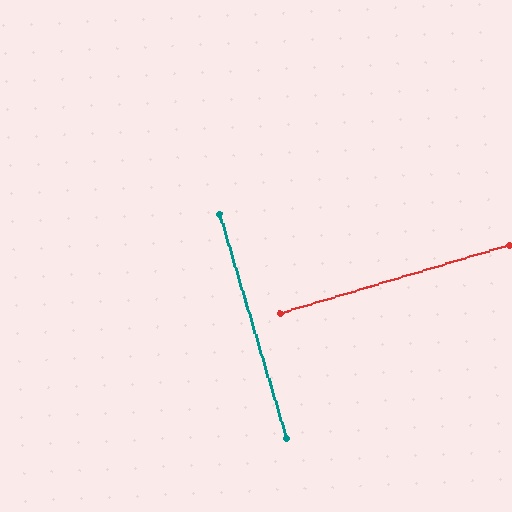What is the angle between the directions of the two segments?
Approximately 90 degrees.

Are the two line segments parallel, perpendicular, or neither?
Perpendicular — they meet at approximately 90°.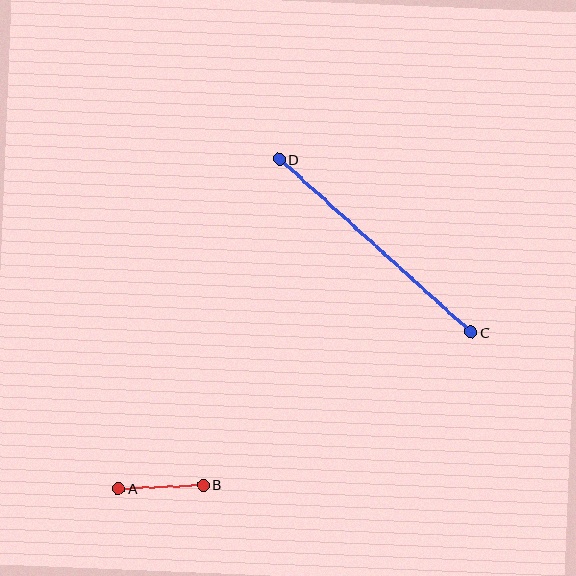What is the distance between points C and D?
The distance is approximately 258 pixels.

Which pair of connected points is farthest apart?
Points C and D are farthest apart.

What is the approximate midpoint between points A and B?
The midpoint is at approximately (161, 487) pixels.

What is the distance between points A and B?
The distance is approximately 84 pixels.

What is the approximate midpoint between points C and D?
The midpoint is at approximately (375, 246) pixels.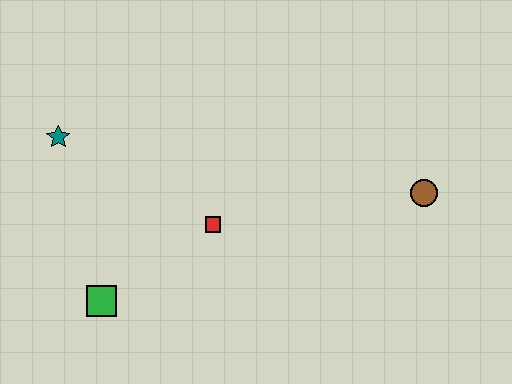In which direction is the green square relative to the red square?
The green square is to the left of the red square.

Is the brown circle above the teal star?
No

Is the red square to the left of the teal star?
No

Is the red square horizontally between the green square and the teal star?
No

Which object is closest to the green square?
The red square is closest to the green square.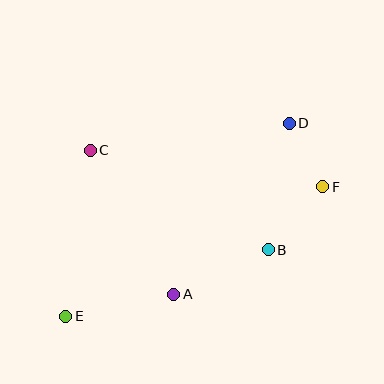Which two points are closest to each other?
Points D and F are closest to each other.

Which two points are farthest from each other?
Points D and E are farthest from each other.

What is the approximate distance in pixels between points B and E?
The distance between B and E is approximately 213 pixels.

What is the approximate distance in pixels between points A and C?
The distance between A and C is approximately 167 pixels.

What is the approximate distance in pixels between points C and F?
The distance between C and F is approximately 236 pixels.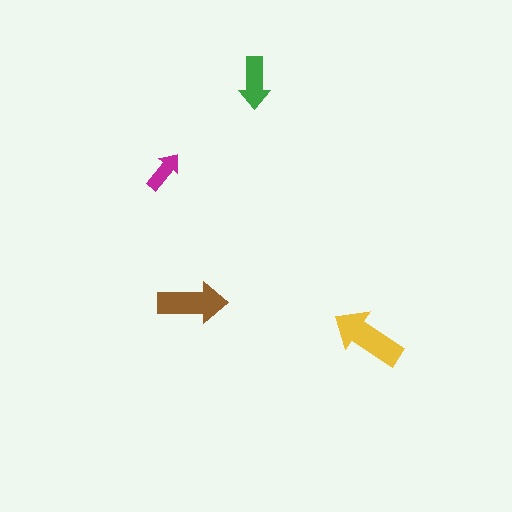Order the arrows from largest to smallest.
the yellow one, the brown one, the green one, the magenta one.